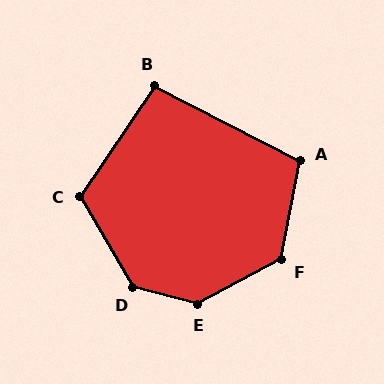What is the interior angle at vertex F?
Approximately 128 degrees (obtuse).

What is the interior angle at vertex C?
Approximately 116 degrees (obtuse).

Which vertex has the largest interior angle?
E, at approximately 138 degrees.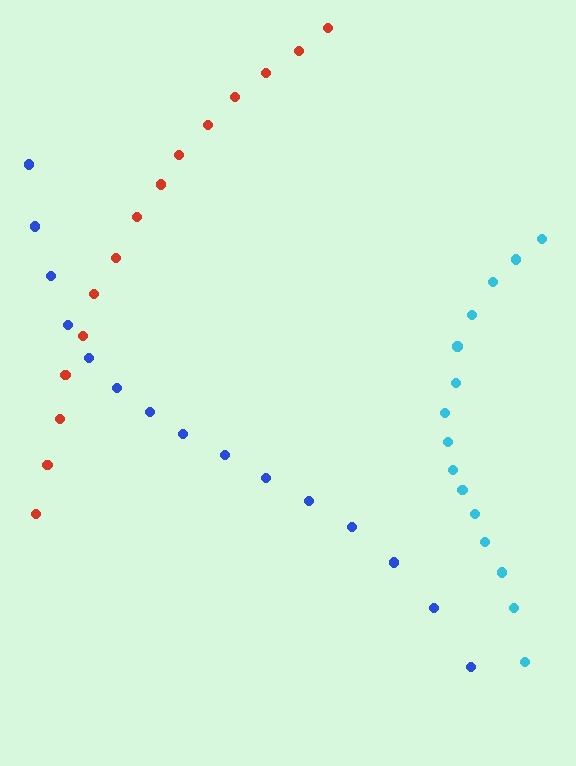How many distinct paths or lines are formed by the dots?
There are 3 distinct paths.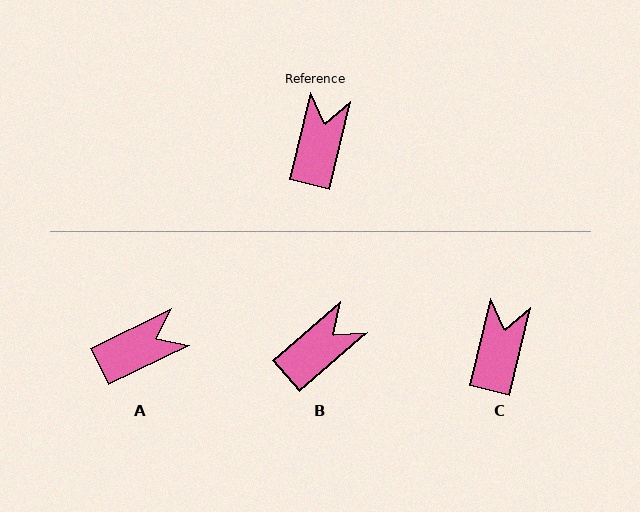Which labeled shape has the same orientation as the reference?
C.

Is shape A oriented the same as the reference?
No, it is off by about 51 degrees.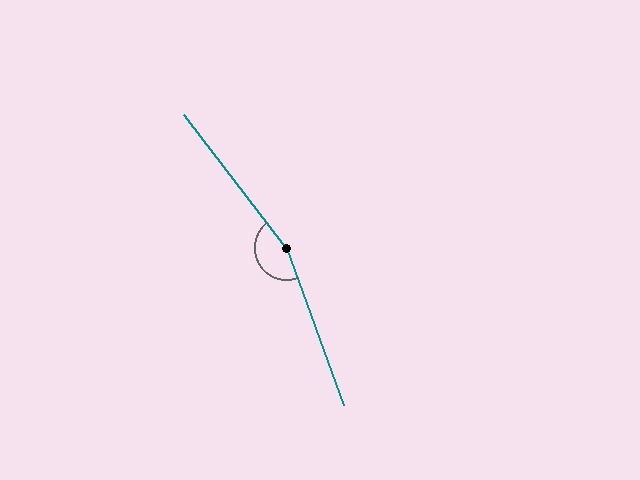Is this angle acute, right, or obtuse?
It is obtuse.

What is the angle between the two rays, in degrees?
Approximately 163 degrees.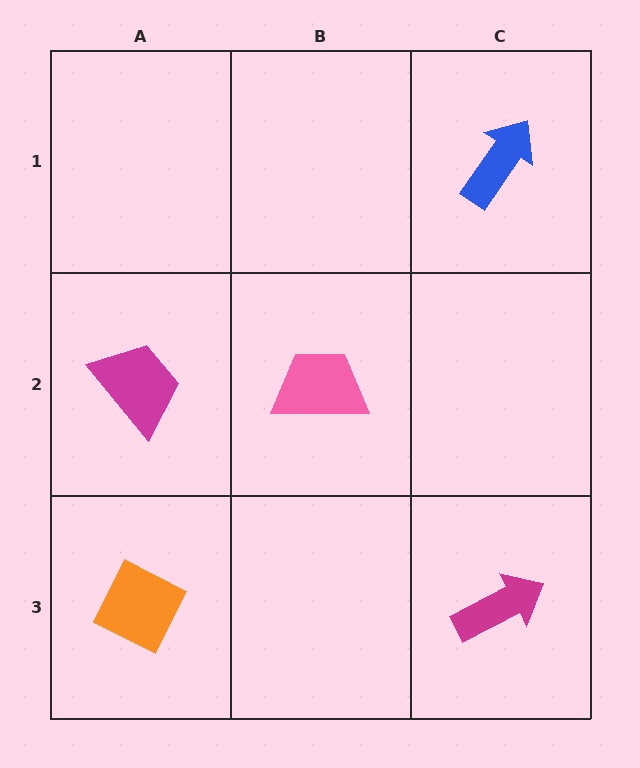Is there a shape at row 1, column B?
No, that cell is empty.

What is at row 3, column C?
A magenta arrow.